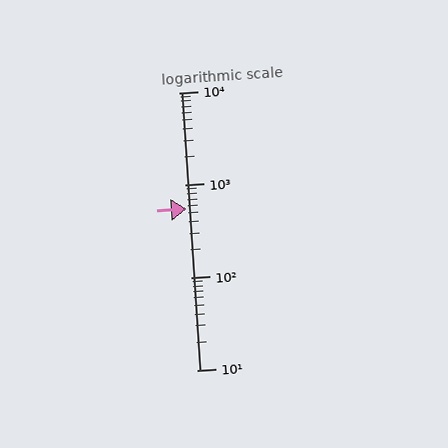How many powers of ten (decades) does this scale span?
The scale spans 3 decades, from 10 to 10000.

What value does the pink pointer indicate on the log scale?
The pointer indicates approximately 550.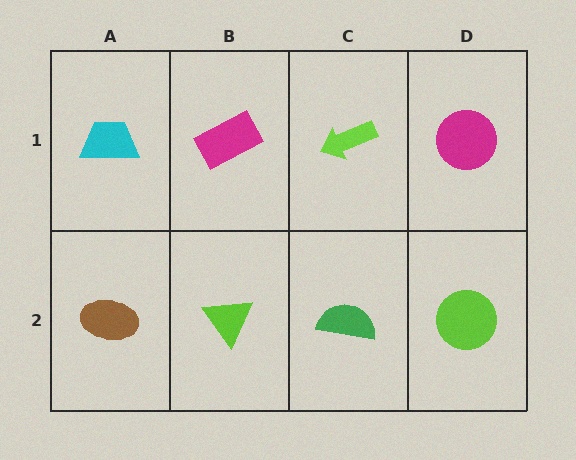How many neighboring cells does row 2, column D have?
2.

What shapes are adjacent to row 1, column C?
A green semicircle (row 2, column C), a magenta rectangle (row 1, column B), a magenta circle (row 1, column D).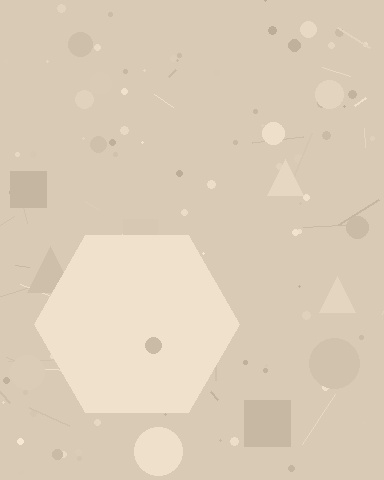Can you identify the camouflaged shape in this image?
The camouflaged shape is a hexagon.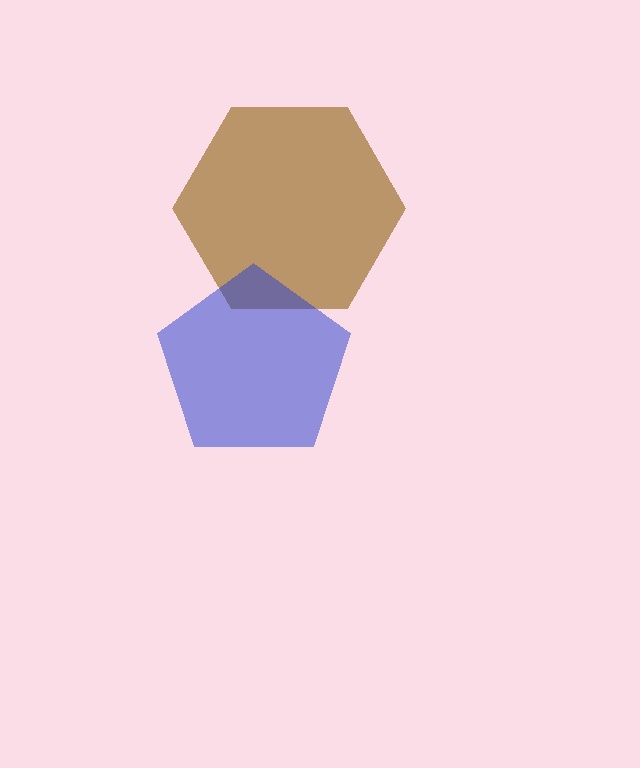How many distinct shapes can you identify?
There are 2 distinct shapes: a brown hexagon, a blue pentagon.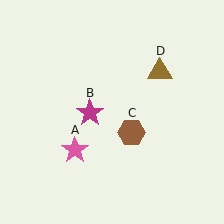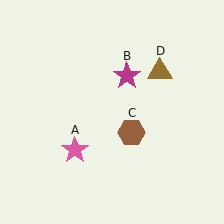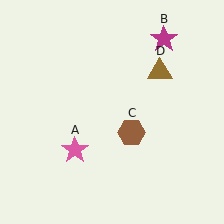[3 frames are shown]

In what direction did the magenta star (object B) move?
The magenta star (object B) moved up and to the right.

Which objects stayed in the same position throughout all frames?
Pink star (object A) and brown hexagon (object C) and brown triangle (object D) remained stationary.